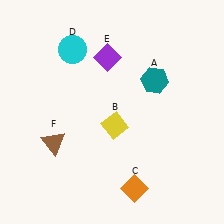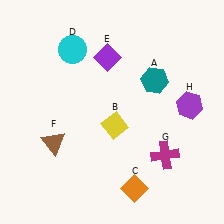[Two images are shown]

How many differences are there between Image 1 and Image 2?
There are 2 differences between the two images.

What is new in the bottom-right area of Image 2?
A magenta cross (G) was added in the bottom-right area of Image 2.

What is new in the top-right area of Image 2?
A purple hexagon (H) was added in the top-right area of Image 2.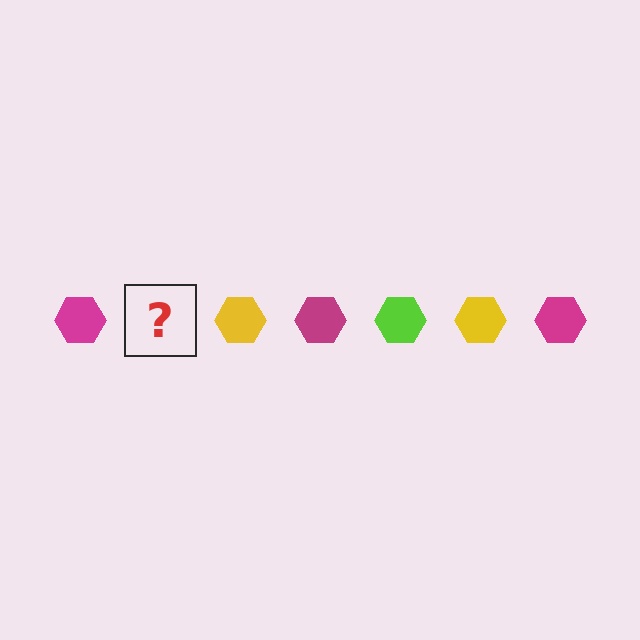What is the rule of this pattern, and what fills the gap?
The rule is that the pattern cycles through magenta, lime, yellow hexagons. The gap should be filled with a lime hexagon.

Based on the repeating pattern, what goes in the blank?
The blank should be a lime hexagon.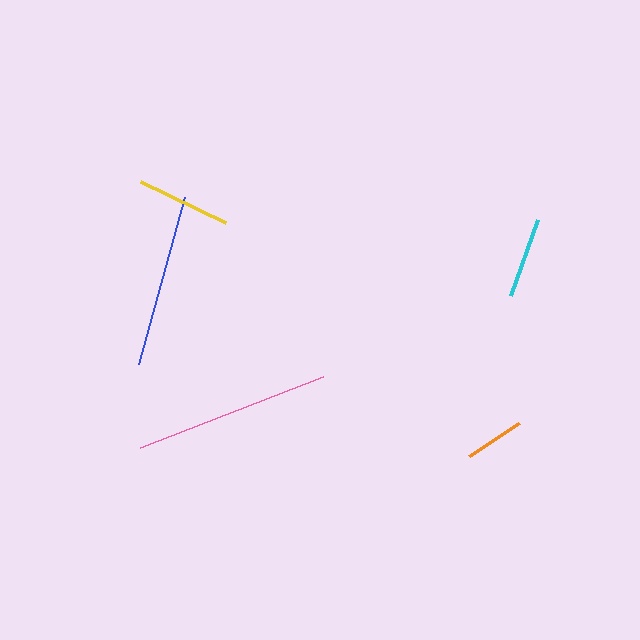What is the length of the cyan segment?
The cyan segment is approximately 81 pixels long.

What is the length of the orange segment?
The orange segment is approximately 60 pixels long.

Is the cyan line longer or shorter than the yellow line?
The yellow line is longer than the cyan line.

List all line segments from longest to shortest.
From longest to shortest: pink, blue, yellow, cyan, orange.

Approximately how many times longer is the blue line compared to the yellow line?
The blue line is approximately 1.8 times the length of the yellow line.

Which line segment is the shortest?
The orange line is the shortest at approximately 60 pixels.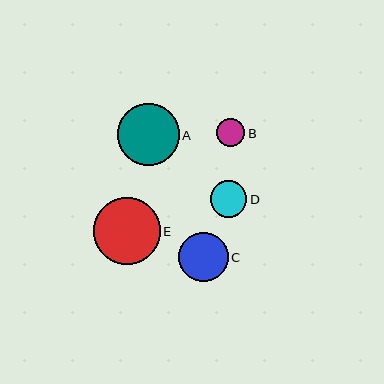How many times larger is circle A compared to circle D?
Circle A is approximately 1.7 times the size of circle D.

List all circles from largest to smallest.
From largest to smallest: E, A, C, D, B.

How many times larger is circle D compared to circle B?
Circle D is approximately 1.3 times the size of circle B.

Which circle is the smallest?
Circle B is the smallest with a size of approximately 28 pixels.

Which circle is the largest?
Circle E is the largest with a size of approximately 66 pixels.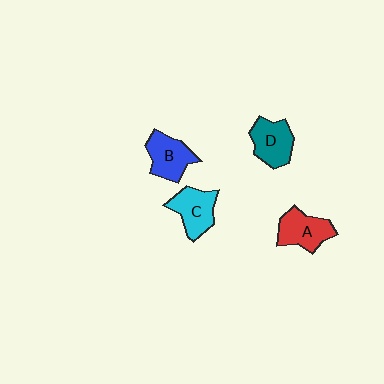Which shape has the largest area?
Shape C (cyan).